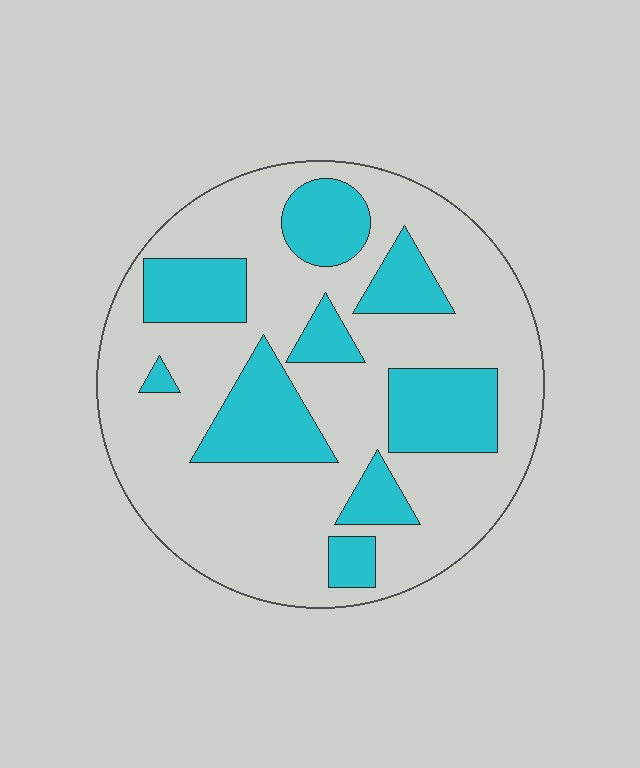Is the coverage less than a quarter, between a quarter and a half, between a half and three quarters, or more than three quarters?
Between a quarter and a half.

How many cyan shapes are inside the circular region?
9.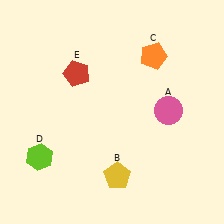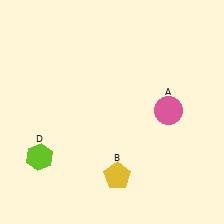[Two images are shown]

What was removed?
The red pentagon (E), the orange pentagon (C) were removed in Image 2.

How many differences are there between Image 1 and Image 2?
There are 2 differences between the two images.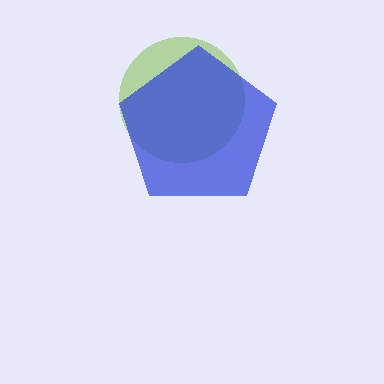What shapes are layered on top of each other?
The layered shapes are: a lime circle, a blue pentagon.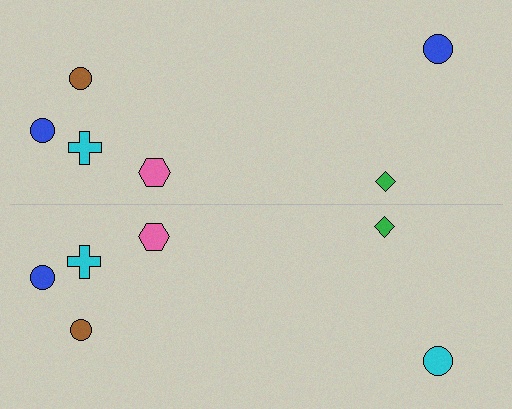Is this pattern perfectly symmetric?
No, the pattern is not perfectly symmetric. The cyan circle on the bottom side breaks the symmetry — its mirror counterpart is blue.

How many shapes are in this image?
There are 12 shapes in this image.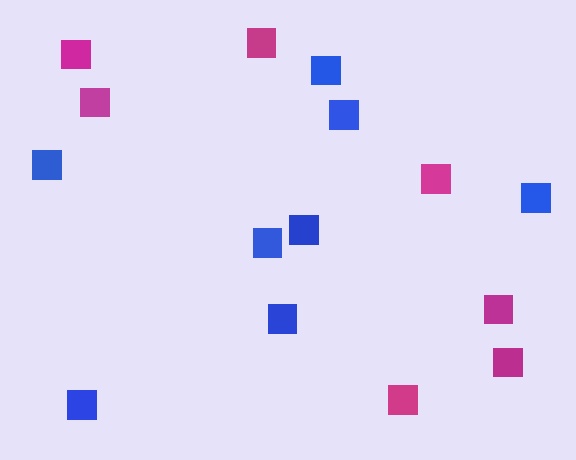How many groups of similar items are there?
There are 2 groups: one group of blue squares (8) and one group of magenta squares (7).